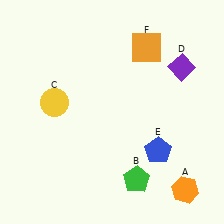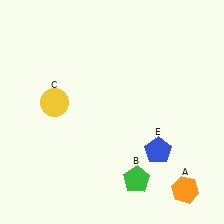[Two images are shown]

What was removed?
The orange square (F), the purple diamond (D) were removed in Image 2.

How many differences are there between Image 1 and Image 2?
There are 2 differences between the two images.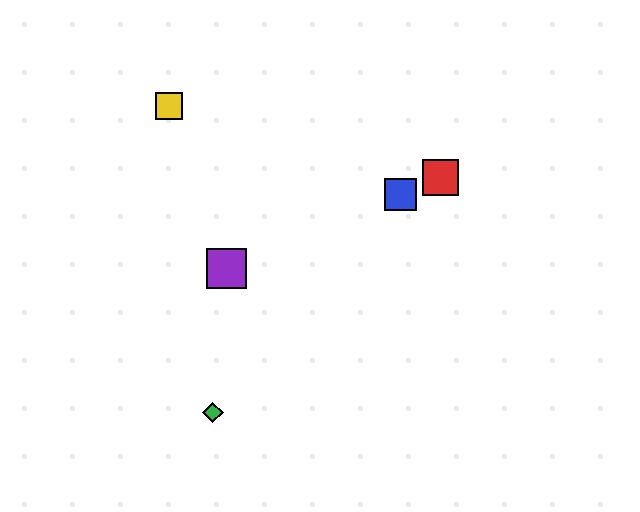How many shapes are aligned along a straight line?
3 shapes (the red square, the blue square, the purple square) are aligned along a straight line.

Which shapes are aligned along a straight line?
The red square, the blue square, the purple square are aligned along a straight line.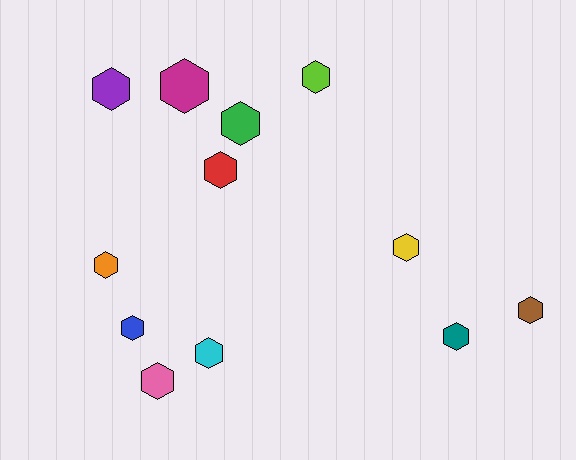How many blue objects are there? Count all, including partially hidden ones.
There is 1 blue object.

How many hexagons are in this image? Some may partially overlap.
There are 12 hexagons.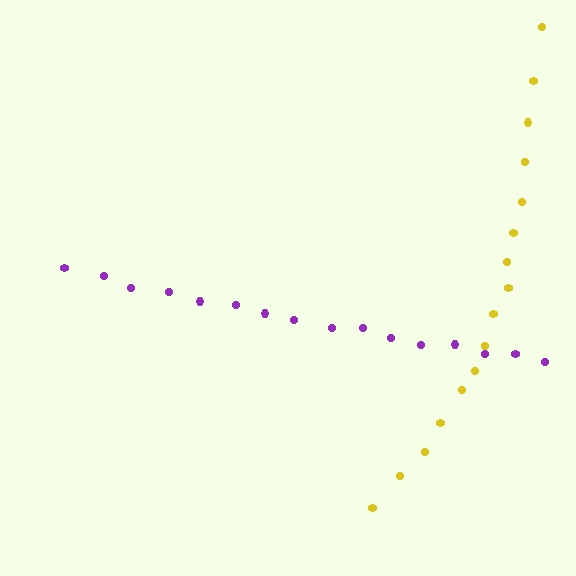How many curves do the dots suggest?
There are 2 distinct paths.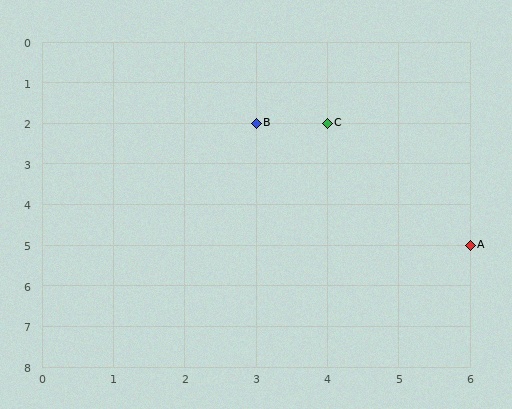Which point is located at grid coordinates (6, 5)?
Point A is at (6, 5).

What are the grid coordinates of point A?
Point A is at grid coordinates (6, 5).